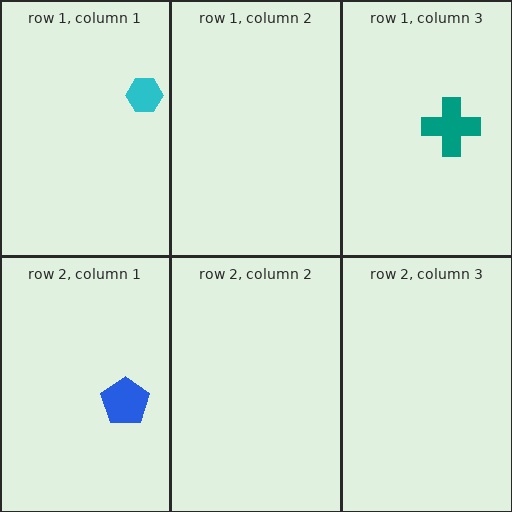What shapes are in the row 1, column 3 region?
The teal cross.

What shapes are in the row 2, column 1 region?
The blue pentagon.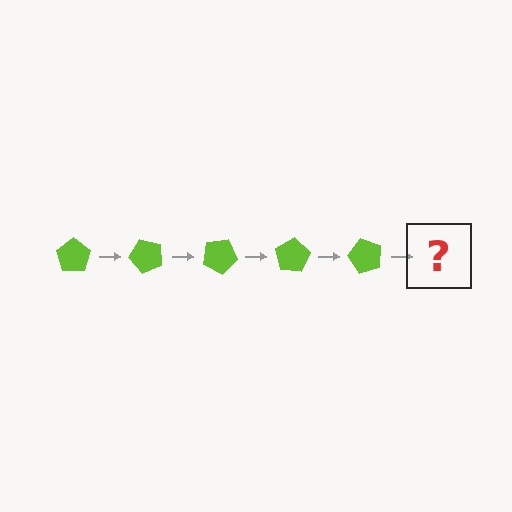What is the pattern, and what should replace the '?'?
The pattern is that the pentagon rotates 50 degrees each step. The '?' should be a lime pentagon rotated 250 degrees.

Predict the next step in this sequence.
The next step is a lime pentagon rotated 250 degrees.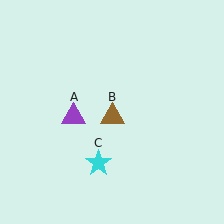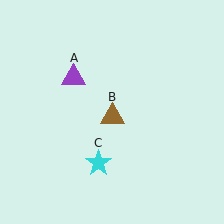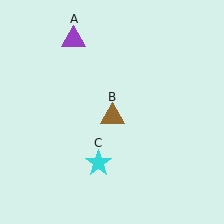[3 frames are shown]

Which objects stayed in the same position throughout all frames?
Brown triangle (object B) and cyan star (object C) remained stationary.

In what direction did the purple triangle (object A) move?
The purple triangle (object A) moved up.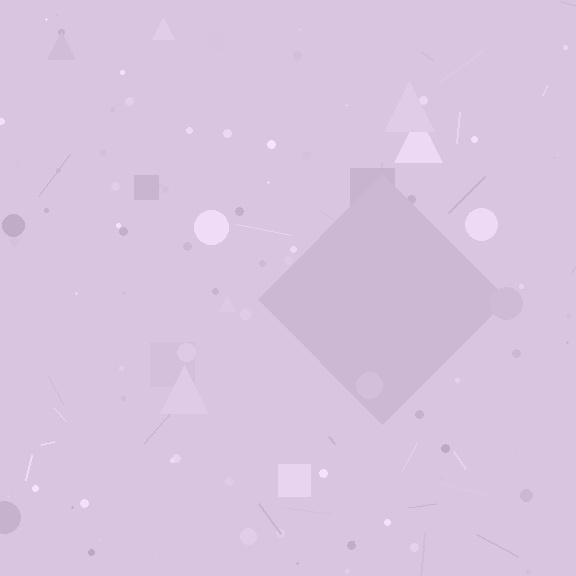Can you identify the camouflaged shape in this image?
The camouflaged shape is a diamond.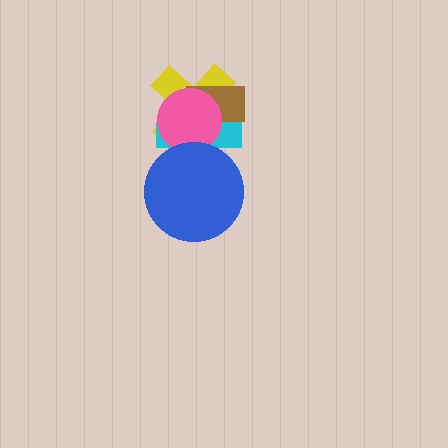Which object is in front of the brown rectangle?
The pink circle is in front of the brown rectangle.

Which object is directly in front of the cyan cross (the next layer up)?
The brown rectangle is directly in front of the cyan cross.